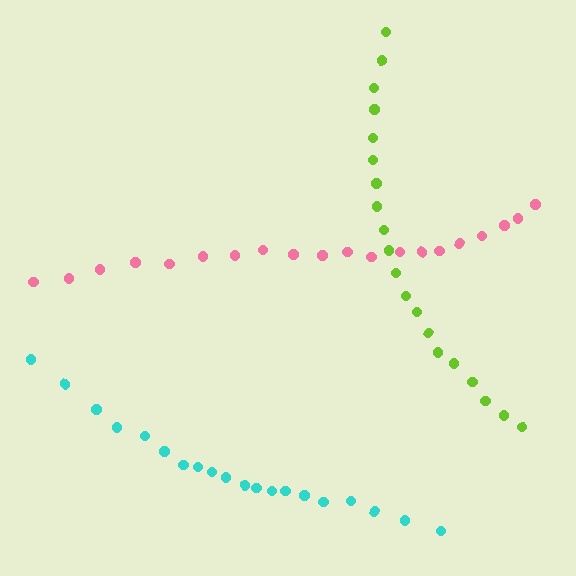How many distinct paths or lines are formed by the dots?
There are 3 distinct paths.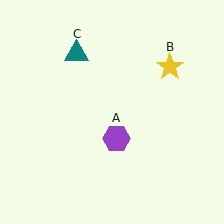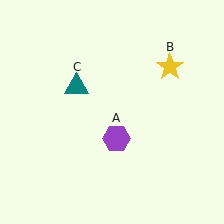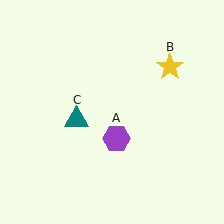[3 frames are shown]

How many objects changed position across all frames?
1 object changed position: teal triangle (object C).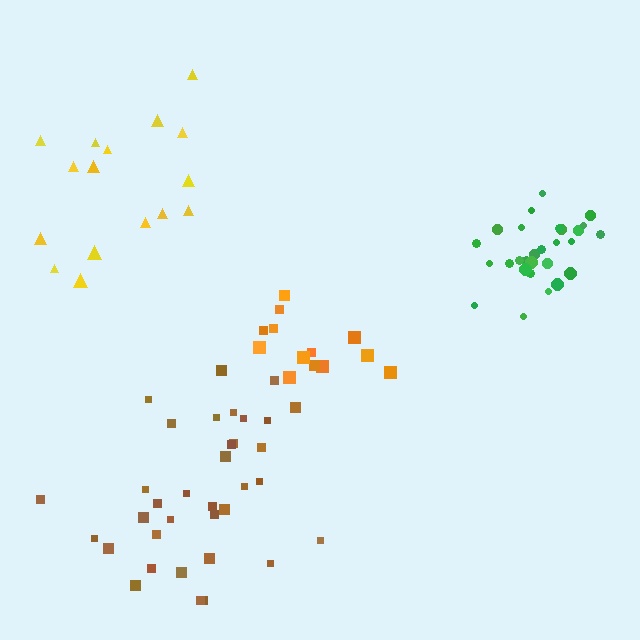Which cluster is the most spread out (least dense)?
Yellow.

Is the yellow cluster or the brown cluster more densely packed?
Brown.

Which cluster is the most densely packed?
Green.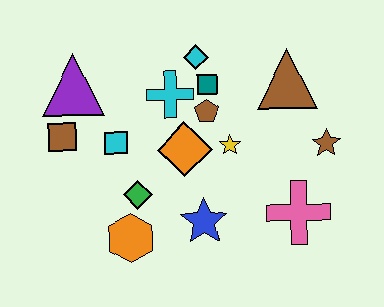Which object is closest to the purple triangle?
The brown square is closest to the purple triangle.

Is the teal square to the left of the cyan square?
No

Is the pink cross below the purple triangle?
Yes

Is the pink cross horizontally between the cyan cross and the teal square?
No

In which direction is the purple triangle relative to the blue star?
The purple triangle is above the blue star.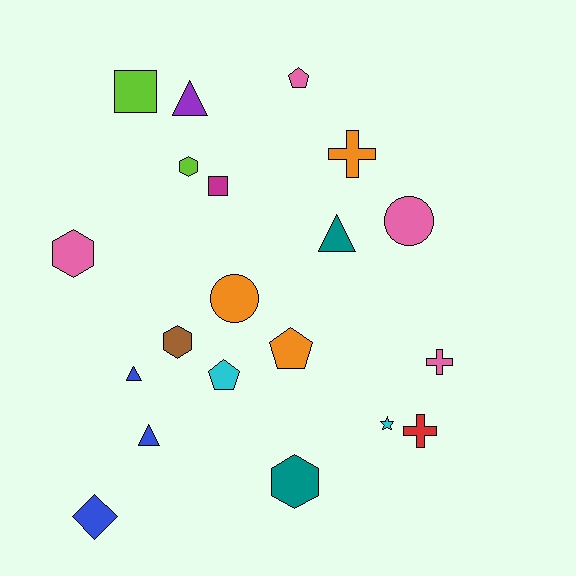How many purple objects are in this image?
There is 1 purple object.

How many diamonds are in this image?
There is 1 diamond.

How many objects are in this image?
There are 20 objects.